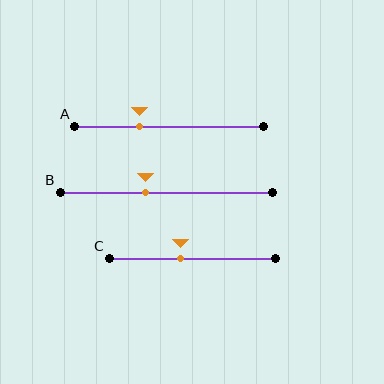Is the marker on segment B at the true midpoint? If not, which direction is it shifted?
No, the marker on segment B is shifted to the left by about 9% of the segment length.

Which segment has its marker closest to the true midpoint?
Segment C has its marker closest to the true midpoint.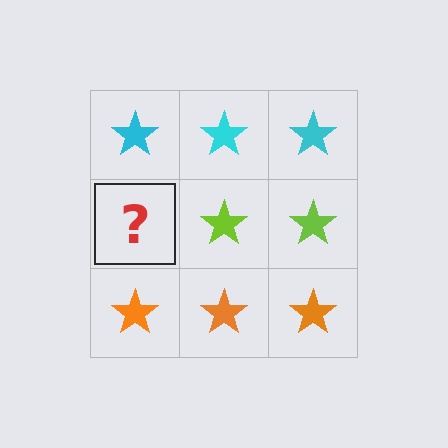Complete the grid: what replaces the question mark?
The question mark should be replaced with a lime star.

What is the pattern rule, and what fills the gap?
The rule is that each row has a consistent color. The gap should be filled with a lime star.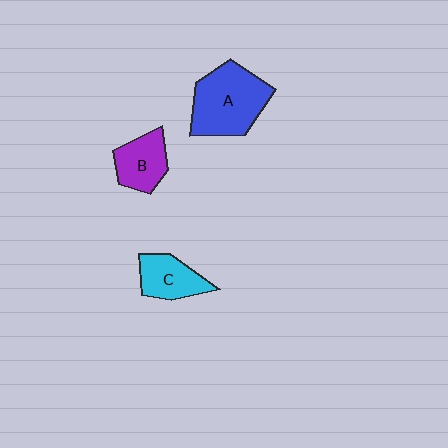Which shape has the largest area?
Shape A (blue).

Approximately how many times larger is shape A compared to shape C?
Approximately 1.8 times.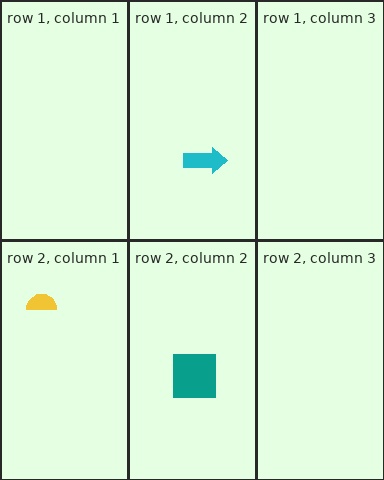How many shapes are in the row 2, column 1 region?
1.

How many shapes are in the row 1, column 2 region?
1.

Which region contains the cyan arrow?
The row 1, column 2 region.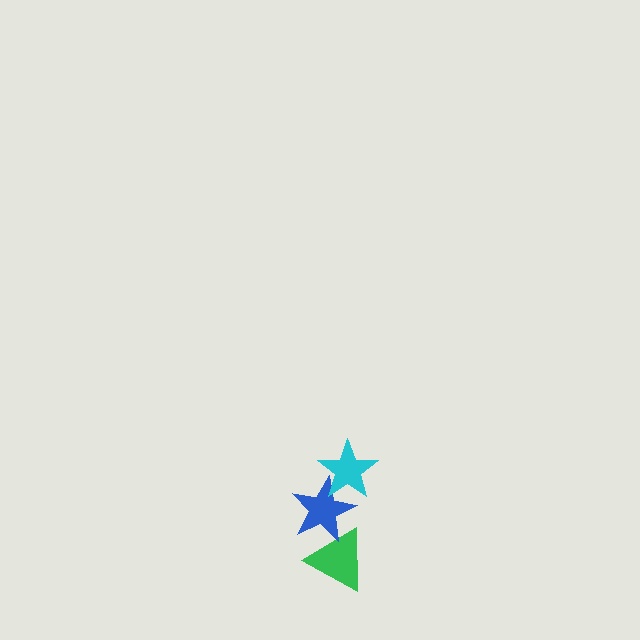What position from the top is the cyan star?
The cyan star is 1st from the top.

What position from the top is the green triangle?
The green triangle is 3rd from the top.